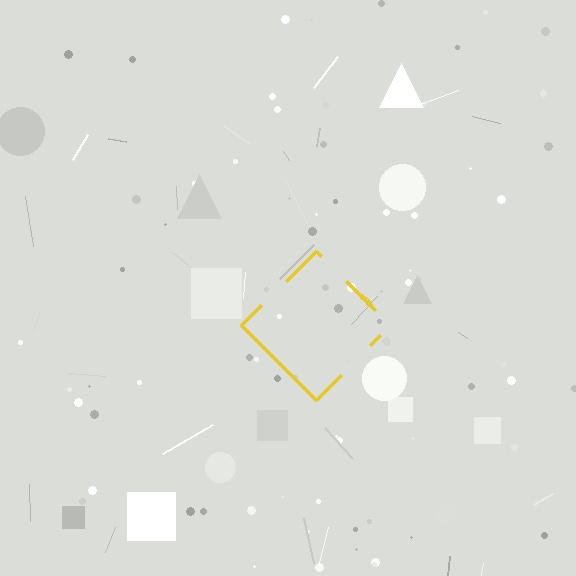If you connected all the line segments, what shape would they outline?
They would outline a diamond.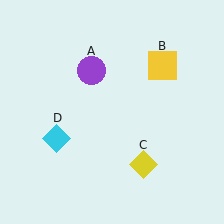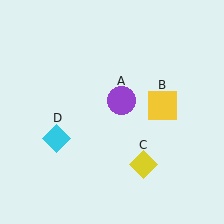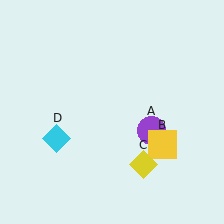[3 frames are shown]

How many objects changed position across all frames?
2 objects changed position: purple circle (object A), yellow square (object B).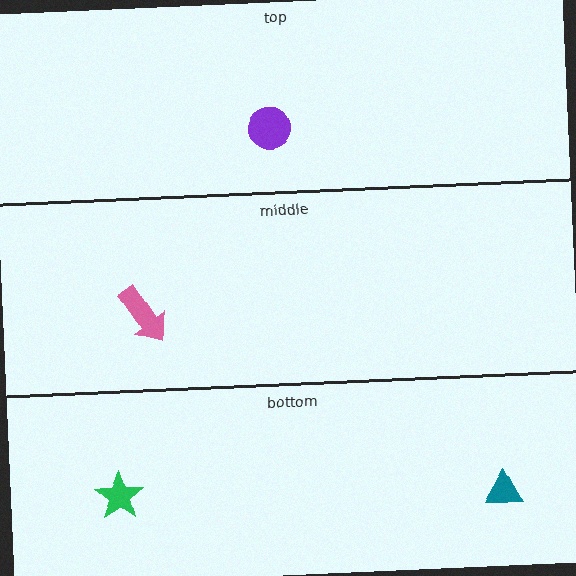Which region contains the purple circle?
The top region.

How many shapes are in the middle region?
1.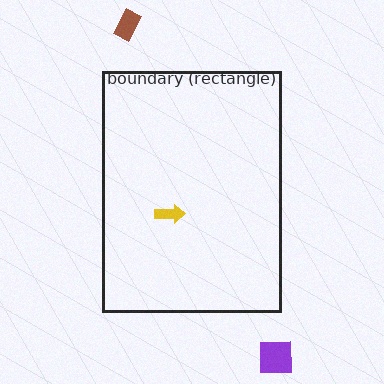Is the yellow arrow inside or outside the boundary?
Inside.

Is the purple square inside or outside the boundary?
Outside.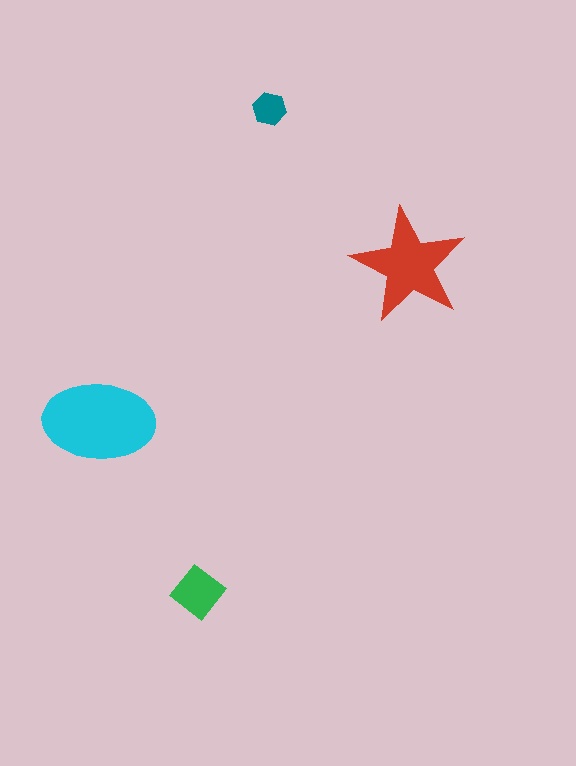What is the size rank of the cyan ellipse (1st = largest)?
1st.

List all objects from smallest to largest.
The teal hexagon, the green diamond, the red star, the cyan ellipse.